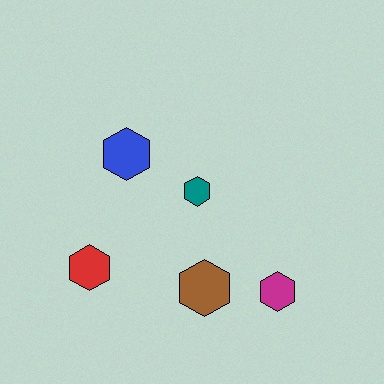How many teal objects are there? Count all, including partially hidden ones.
There is 1 teal object.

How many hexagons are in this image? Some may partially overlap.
There are 5 hexagons.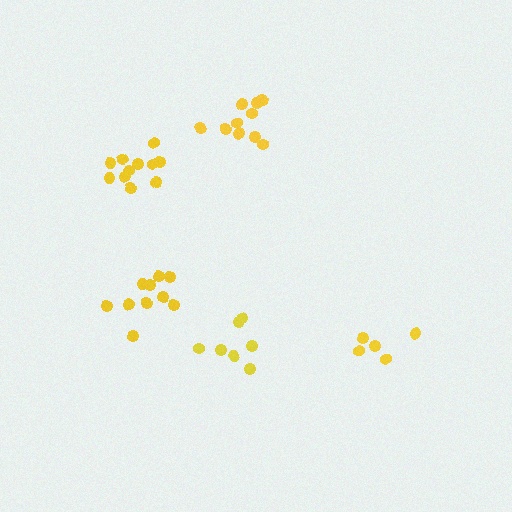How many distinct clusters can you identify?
There are 5 distinct clusters.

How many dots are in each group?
Group 1: 10 dots, Group 2: 7 dots, Group 3: 5 dots, Group 4: 11 dots, Group 5: 10 dots (43 total).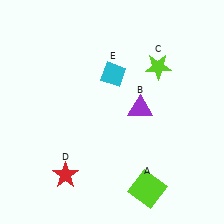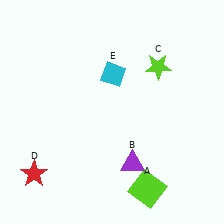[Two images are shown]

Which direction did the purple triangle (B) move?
The purple triangle (B) moved down.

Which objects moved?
The objects that moved are: the purple triangle (B), the red star (D).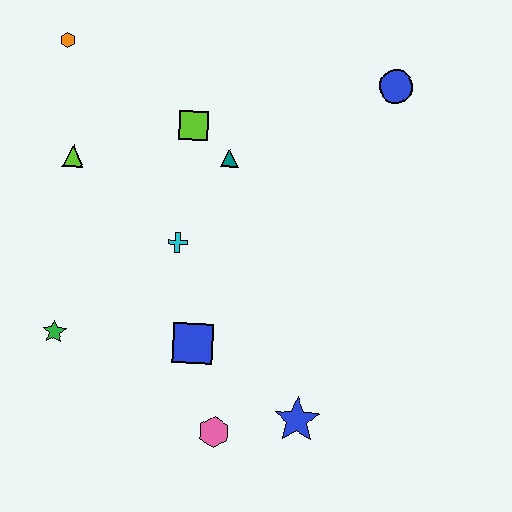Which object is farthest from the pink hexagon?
The orange hexagon is farthest from the pink hexagon.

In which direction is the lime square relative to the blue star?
The lime square is above the blue star.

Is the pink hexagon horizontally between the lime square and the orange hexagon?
No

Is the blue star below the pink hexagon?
No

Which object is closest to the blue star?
The pink hexagon is closest to the blue star.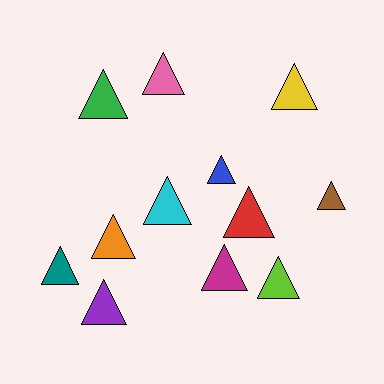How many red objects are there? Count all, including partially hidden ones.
There is 1 red object.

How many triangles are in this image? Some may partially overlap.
There are 12 triangles.